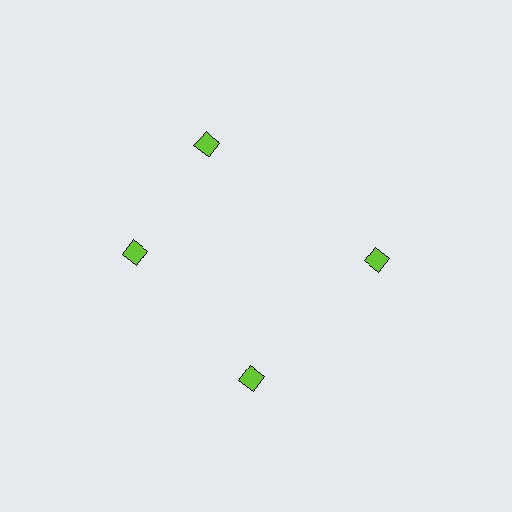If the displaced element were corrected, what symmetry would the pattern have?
It would have 4-fold rotational symmetry — the pattern would map onto itself every 90 degrees.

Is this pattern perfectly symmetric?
No. The 4 lime diamonds are arranged in a ring, but one element near the 12 o'clock position is rotated out of alignment along the ring, breaking the 4-fold rotational symmetry.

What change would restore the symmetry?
The symmetry would be restored by rotating it back into even spacing with its neighbors so that all 4 diamonds sit at equal angles and equal distance from the center.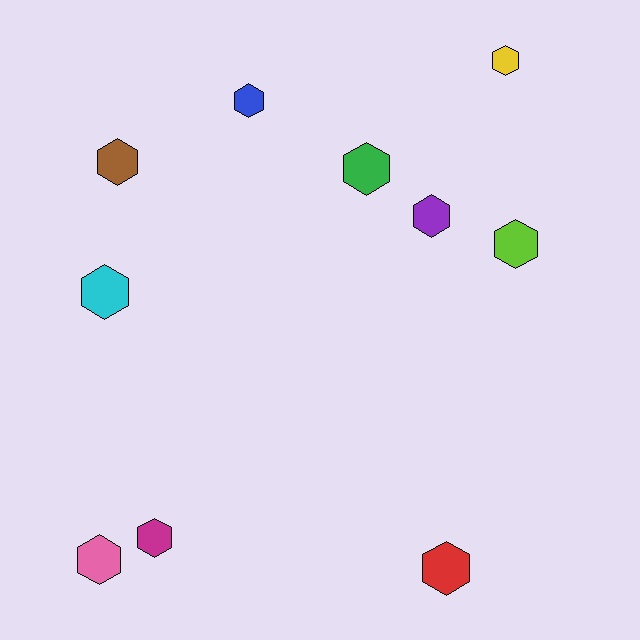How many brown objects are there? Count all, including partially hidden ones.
There is 1 brown object.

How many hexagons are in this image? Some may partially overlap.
There are 10 hexagons.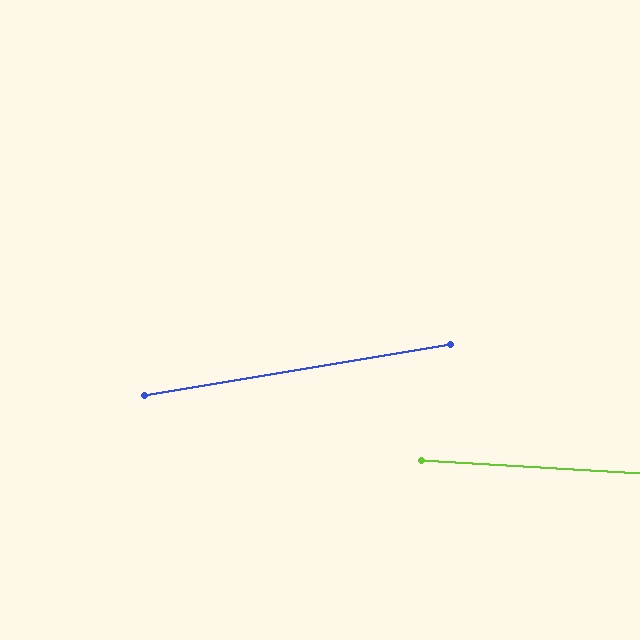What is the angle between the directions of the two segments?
Approximately 13 degrees.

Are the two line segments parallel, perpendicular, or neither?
Neither parallel nor perpendicular — they differ by about 13°.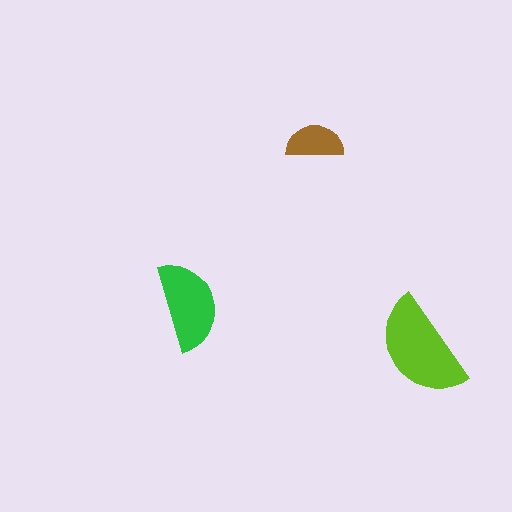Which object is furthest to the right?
The lime semicircle is rightmost.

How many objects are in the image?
There are 3 objects in the image.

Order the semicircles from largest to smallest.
the lime one, the green one, the brown one.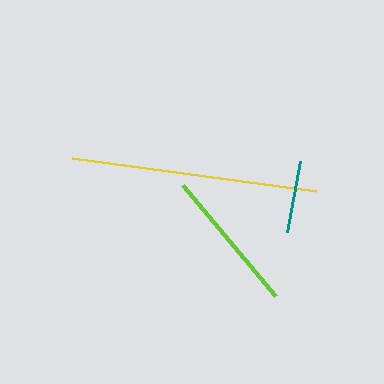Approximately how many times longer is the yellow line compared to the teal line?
The yellow line is approximately 3.4 times the length of the teal line.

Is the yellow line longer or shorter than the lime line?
The yellow line is longer than the lime line.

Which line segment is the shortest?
The teal line is the shortest at approximately 73 pixels.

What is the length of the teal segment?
The teal segment is approximately 73 pixels long.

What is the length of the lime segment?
The lime segment is approximately 145 pixels long.